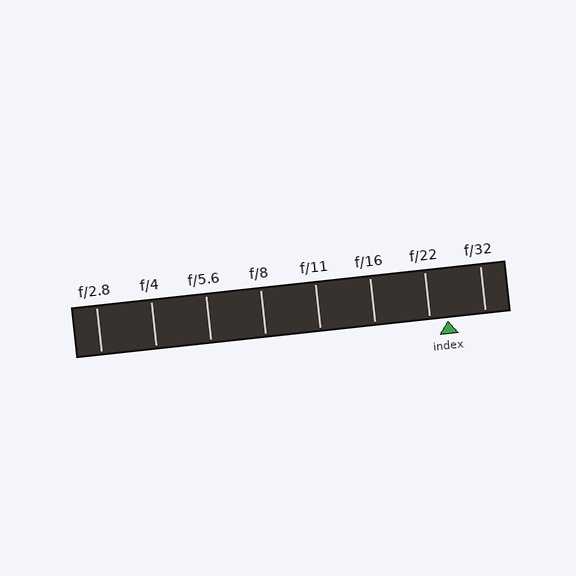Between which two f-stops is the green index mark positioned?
The index mark is between f/22 and f/32.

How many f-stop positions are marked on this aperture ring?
There are 8 f-stop positions marked.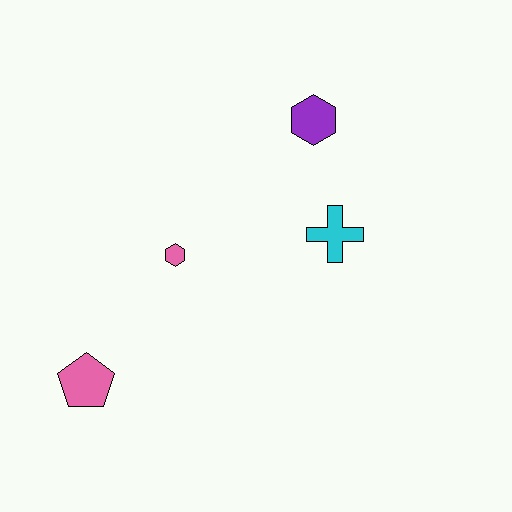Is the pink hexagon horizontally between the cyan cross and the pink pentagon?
Yes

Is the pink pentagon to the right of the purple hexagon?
No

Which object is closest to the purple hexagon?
The cyan cross is closest to the purple hexagon.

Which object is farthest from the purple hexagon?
The pink pentagon is farthest from the purple hexagon.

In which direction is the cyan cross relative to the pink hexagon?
The cyan cross is to the right of the pink hexagon.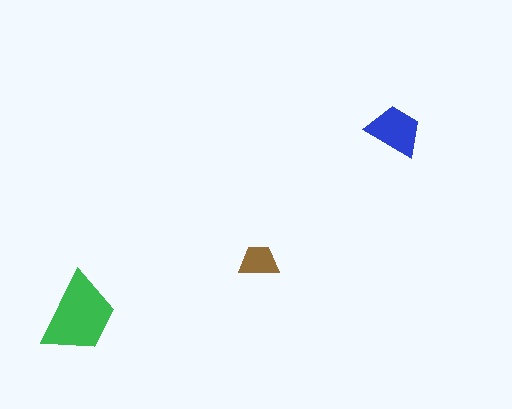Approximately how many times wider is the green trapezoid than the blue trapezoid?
About 1.5 times wider.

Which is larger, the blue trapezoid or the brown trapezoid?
The blue one.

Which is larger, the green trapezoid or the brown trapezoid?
The green one.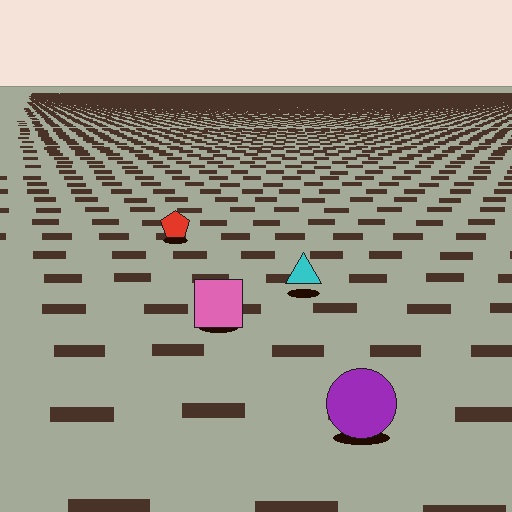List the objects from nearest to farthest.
From nearest to farthest: the purple circle, the pink square, the cyan triangle, the red pentagon.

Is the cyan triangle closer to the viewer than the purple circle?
No. The purple circle is closer — you can tell from the texture gradient: the ground texture is coarser near it.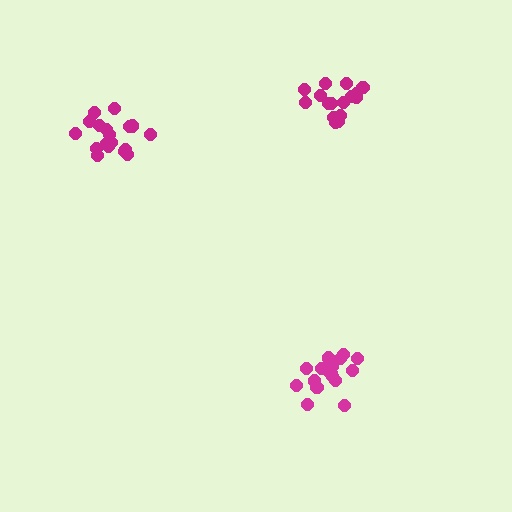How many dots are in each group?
Group 1: 16 dots, Group 2: 18 dots, Group 3: 16 dots (50 total).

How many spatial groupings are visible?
There are 3 spatial groupings.